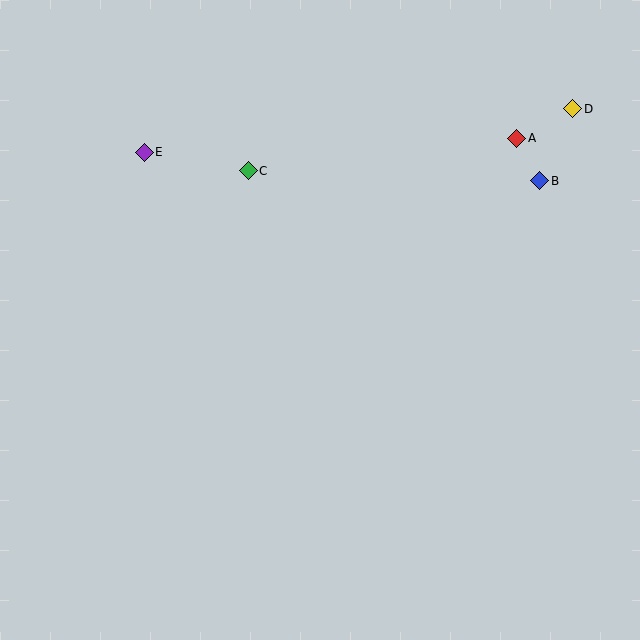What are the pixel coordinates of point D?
Point D is at (573, 109).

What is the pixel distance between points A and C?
The distance between A and C is 270 pixels.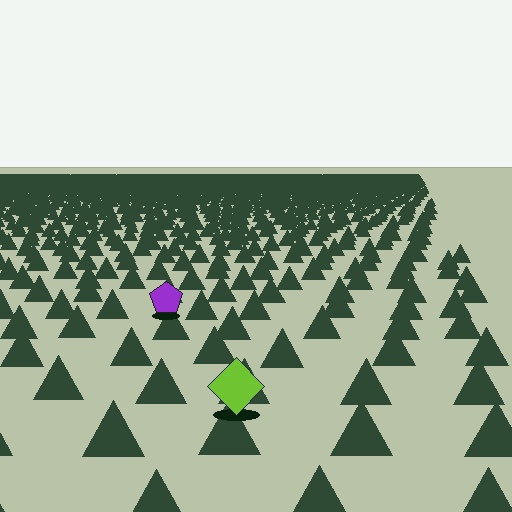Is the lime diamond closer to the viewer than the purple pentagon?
Yes. The lime diamond is closer — you can tell from the texture gradient: the ground texture is coarser near it.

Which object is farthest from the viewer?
The purple pentagon is farthest from the viewer. It appears smaller and the ground texture around it is denser.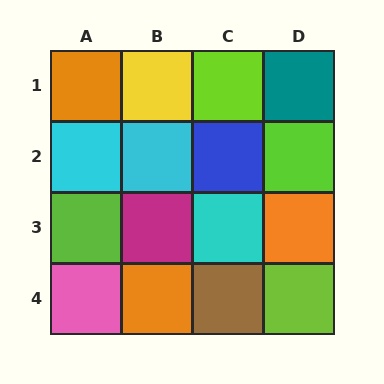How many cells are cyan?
3 cells are cyan.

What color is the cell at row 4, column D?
Lime.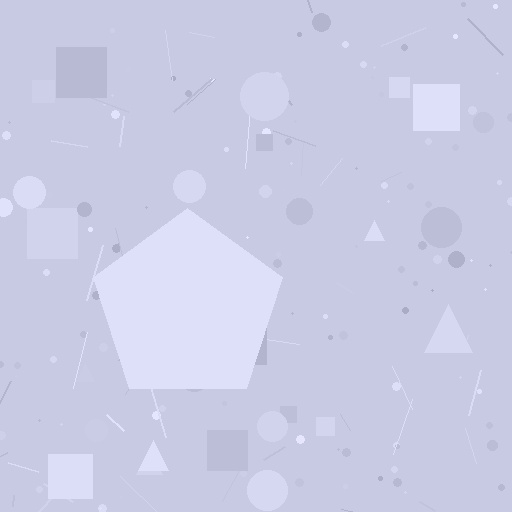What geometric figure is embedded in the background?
A pentagon is embedded in the background.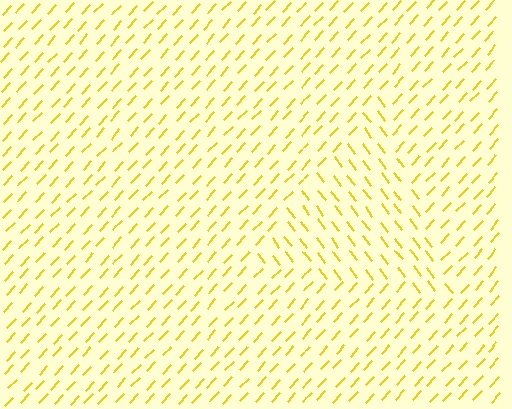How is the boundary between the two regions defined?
The boundary is defined purely by a change in line orientation (approximately 80 degrees difference). All lines are the same color and thickness.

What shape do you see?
I see a triangle.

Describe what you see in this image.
The image is filled with small yellow line segments. A triangle region in the image has lines oriented differently from the surrounding lines, creating a visible texture boundary.